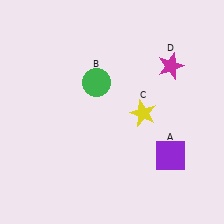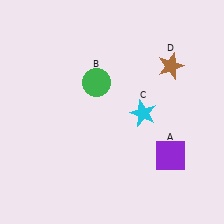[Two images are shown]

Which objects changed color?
C changed from yellow to cyan. D changed from magenta to brown.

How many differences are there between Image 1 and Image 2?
There are 2 differences between the two images.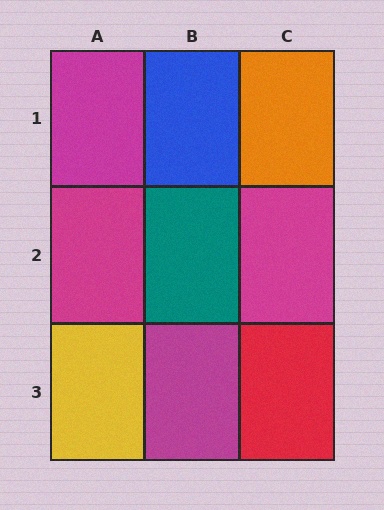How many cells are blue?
1 cell is blue.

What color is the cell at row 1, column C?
Orange.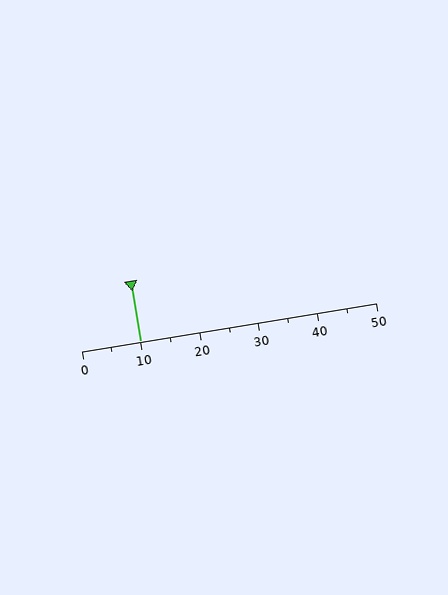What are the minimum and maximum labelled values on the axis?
The axis runs from 0 to 50.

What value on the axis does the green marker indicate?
The marker indicates approximately 10.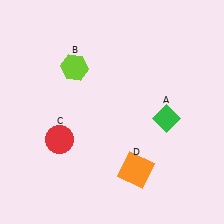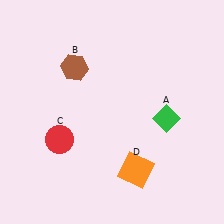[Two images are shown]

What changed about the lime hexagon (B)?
In Image 1, B is lime. In Image 2, it changed to brown.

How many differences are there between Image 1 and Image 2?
There is 1 difference between the two images.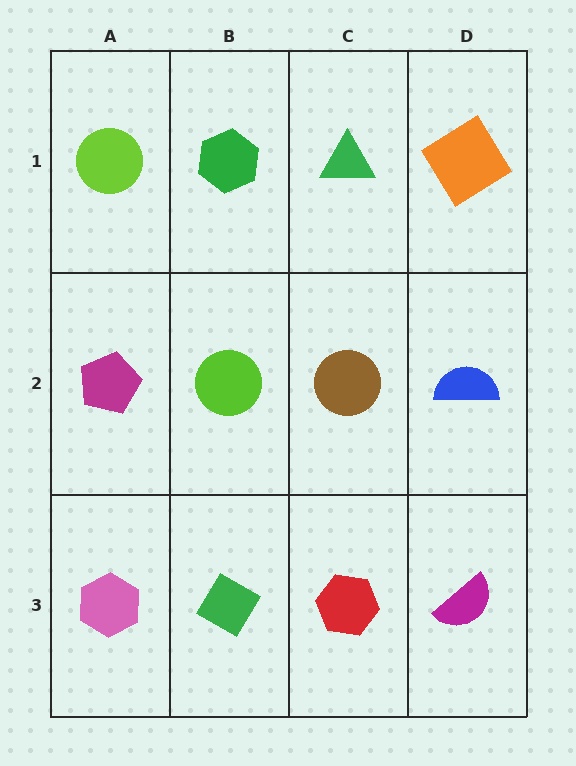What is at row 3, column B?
A green diamond.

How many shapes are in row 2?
4 shapes.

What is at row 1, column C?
A green triangle.